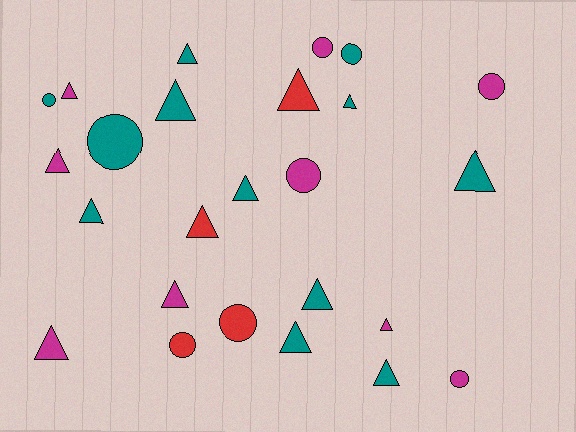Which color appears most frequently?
Teal, with 12 objects.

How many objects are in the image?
There are 25 objects.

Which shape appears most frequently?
Triangle, with 16 objects.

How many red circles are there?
There are 2 red circles.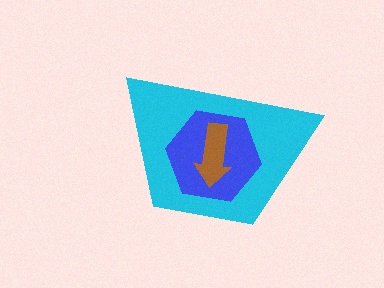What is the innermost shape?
The brown arrow.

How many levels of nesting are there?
3.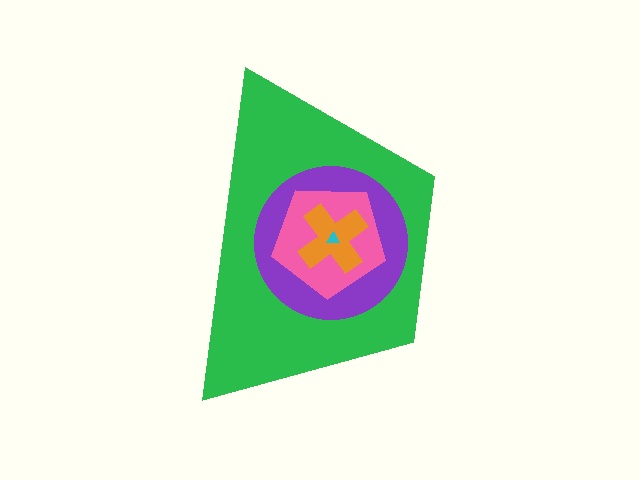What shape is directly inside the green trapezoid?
The purple circle.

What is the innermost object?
The cyan triangle.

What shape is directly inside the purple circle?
The pink pentagon.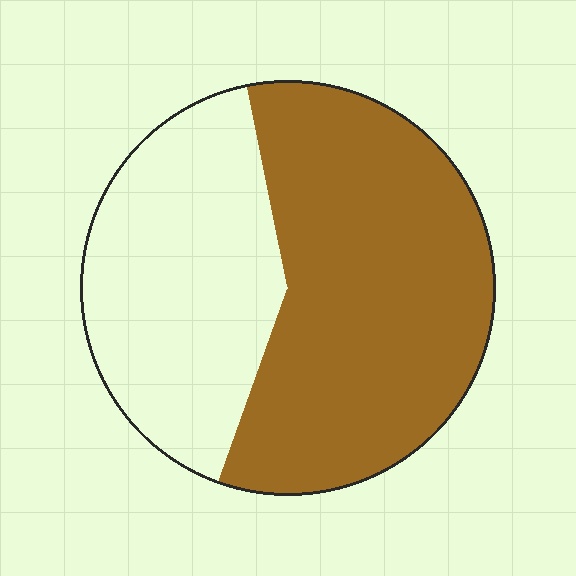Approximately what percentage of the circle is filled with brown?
Approximately 60%.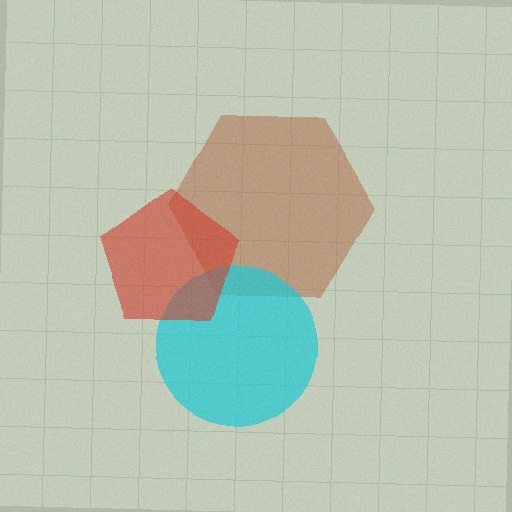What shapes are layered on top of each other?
The layered shapes are: a brown hexagon, a cyan circle, a red pentagon.